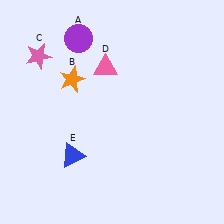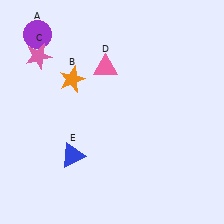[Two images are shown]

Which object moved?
The purple circle (A) moved left.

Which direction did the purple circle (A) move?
The purple circle (A) moved left.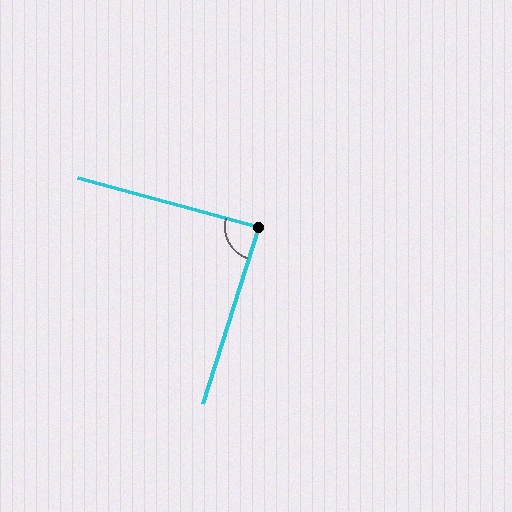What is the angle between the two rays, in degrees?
Approximately 88 degrees.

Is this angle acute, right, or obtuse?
It is approximately a right angle.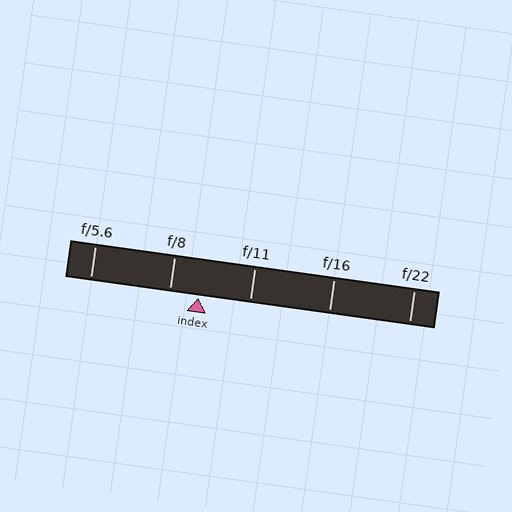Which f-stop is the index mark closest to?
The index mark is closest to f/8.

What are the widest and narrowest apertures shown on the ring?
The widest aperture shown is f/5.6 and the narrowest is f/22.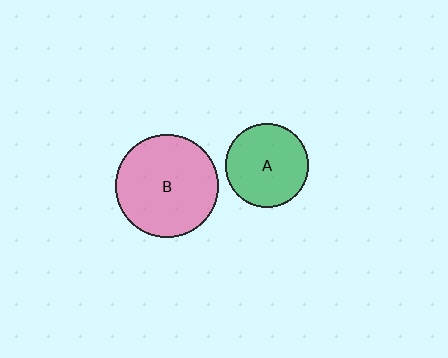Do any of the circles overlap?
No, none of the circles overlap.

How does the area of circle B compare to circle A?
Approximately 1.5 times.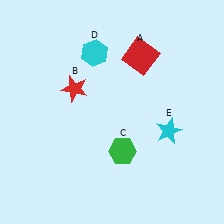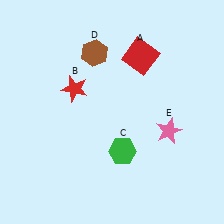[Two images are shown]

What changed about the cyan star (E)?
In Image 1, E is cyan. In Image 2, it changed to pink.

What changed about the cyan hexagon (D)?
In Image 1, D is cyan. In Image 2, it changed to brown.